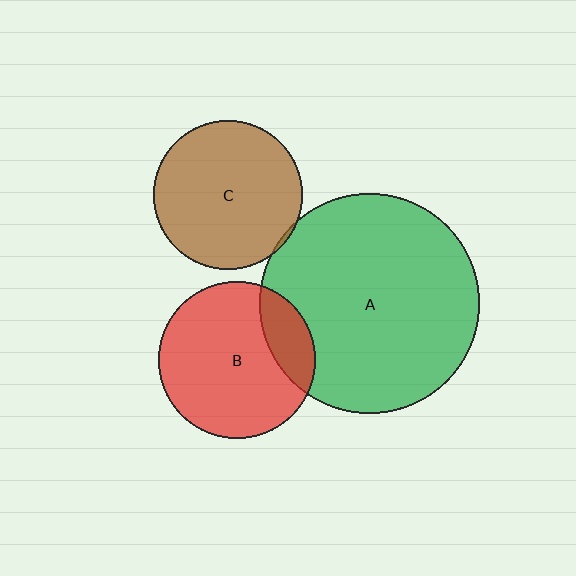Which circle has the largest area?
Circle A (green).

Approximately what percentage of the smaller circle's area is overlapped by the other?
Approximately 20%.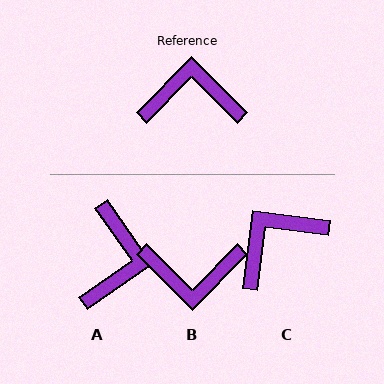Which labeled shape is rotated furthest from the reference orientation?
B, about 180 degrees away.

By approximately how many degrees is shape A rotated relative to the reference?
Approximately 100 degrees clockwise.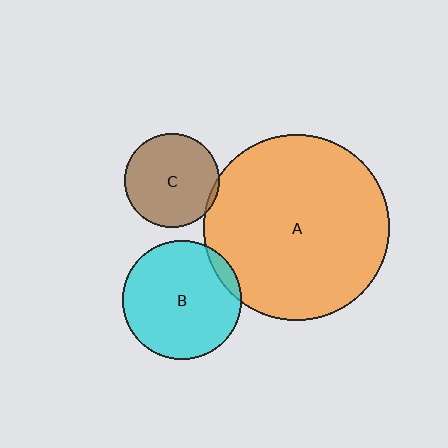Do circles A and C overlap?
Yes.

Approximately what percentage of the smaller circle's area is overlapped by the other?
Approximately 5%.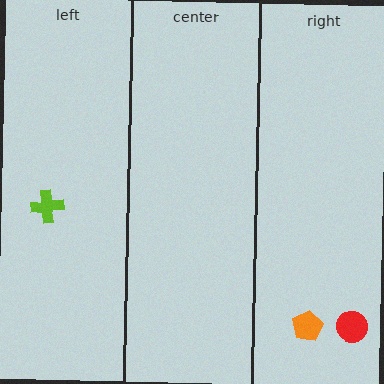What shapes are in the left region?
The lime cross.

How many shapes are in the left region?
1.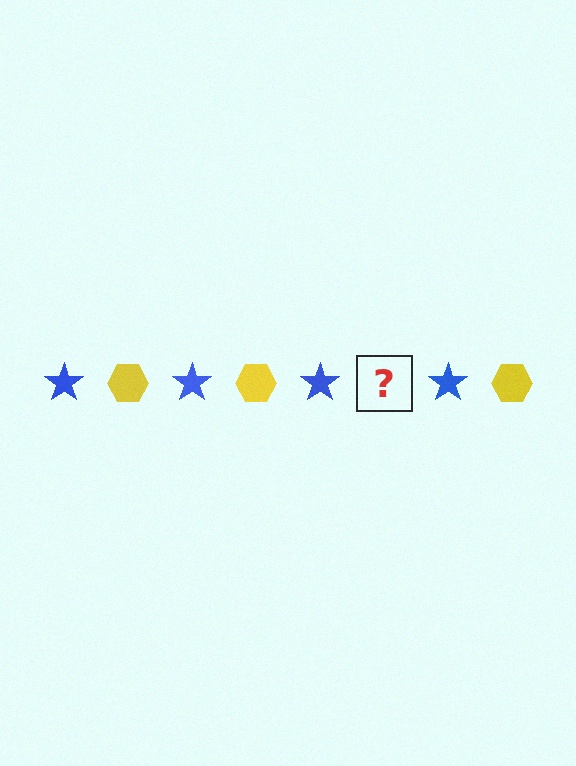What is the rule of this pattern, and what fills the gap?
The rule is that the pattern alternates between blue star and yellow hexagon. The gap should be filled with a yellow hexagon.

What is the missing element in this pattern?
The missing element is a yellow hexagon.